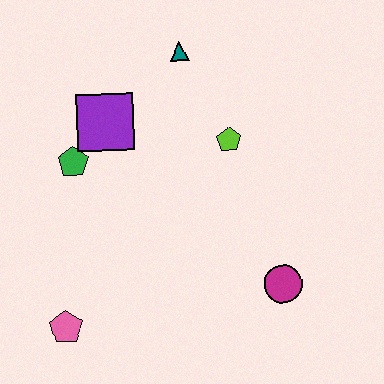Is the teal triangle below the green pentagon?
No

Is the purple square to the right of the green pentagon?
Yes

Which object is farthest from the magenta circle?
The teal triangle is farthest from the magenta circle.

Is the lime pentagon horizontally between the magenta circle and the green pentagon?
Yes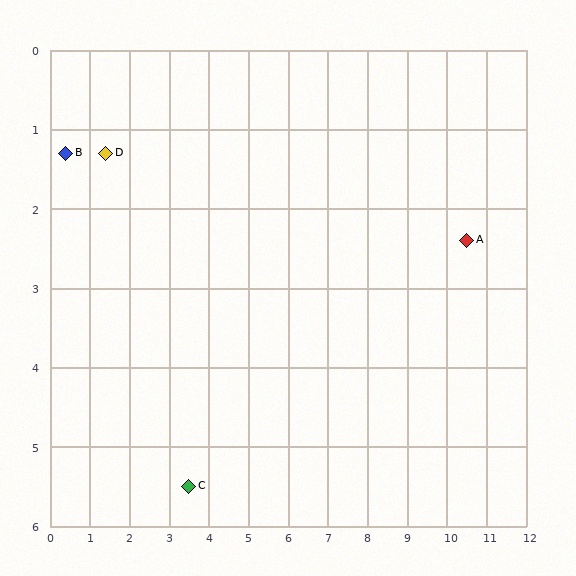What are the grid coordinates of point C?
Point C is at approximately (3.5, 5.5).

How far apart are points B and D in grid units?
Points B and D are about 1.0 grid units apart.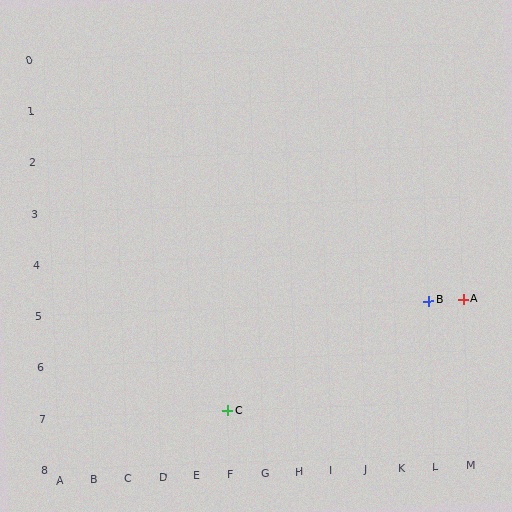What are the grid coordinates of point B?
Point B is at grid coordinates (L, 5).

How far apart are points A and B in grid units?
Points A and B are 1 column apart.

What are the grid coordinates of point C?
Point C is at grid coordinates (F, 7).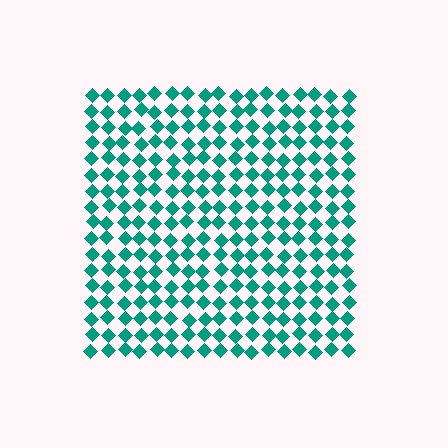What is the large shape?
The large shape is a square.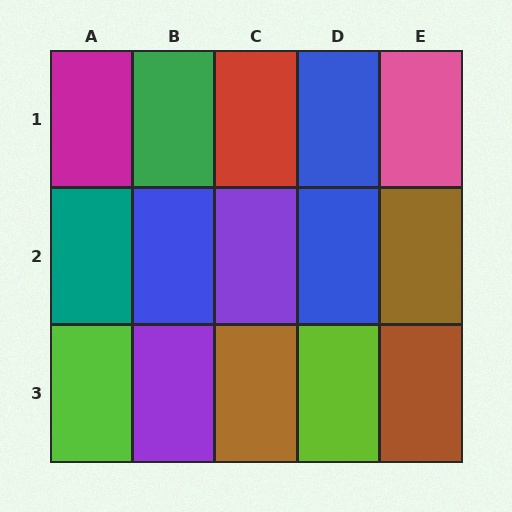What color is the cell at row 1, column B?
Green.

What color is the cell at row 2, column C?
Purple.